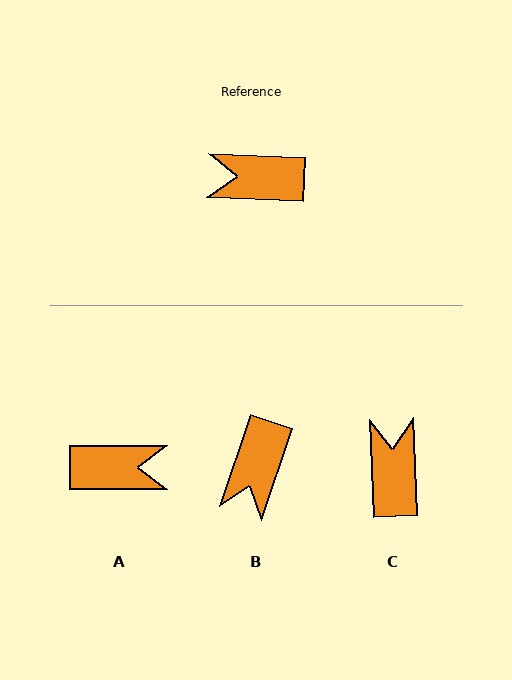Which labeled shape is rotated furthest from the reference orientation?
A, about 177 degrees away.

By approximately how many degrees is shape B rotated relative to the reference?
Approximately 74 degrees counter-clockwise.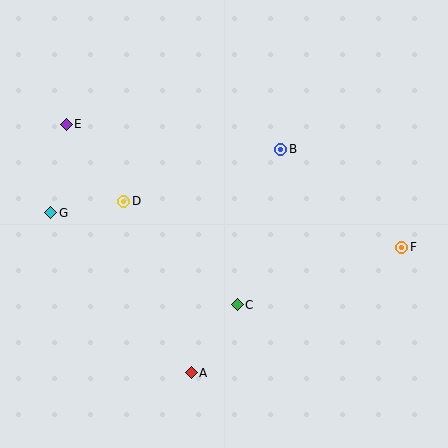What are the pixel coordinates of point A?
Point A is at (191, 373).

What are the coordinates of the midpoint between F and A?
The midpoint between F and A is at (296, 310).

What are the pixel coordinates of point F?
Point F is at (402, 247).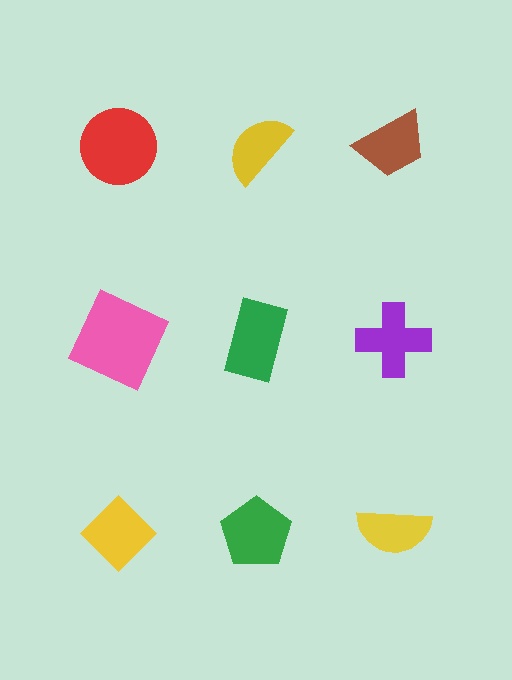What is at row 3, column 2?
A green pentagon.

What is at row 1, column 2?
A yellow semicircle.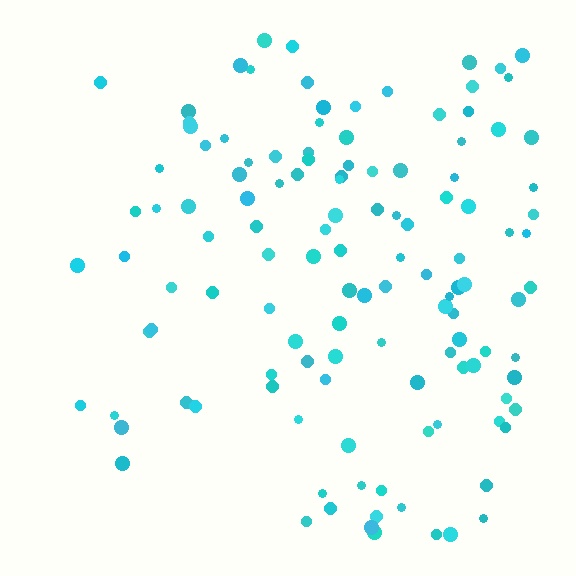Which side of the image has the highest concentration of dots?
The right.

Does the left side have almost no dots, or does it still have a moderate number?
Still a moderate number, just noticeably fewer than the right.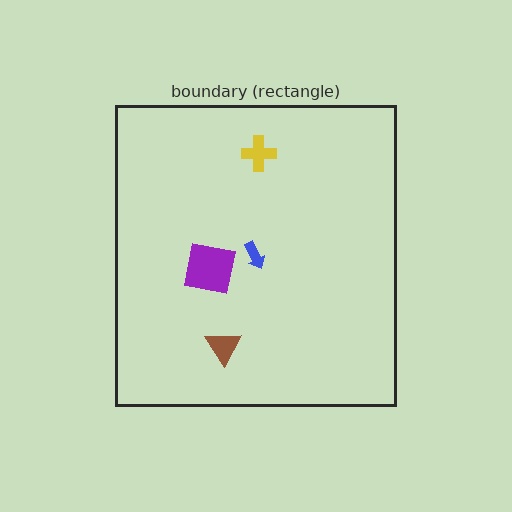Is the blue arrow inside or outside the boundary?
Inside.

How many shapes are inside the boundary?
4 inside, 0 outside.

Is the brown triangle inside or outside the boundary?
Inside.